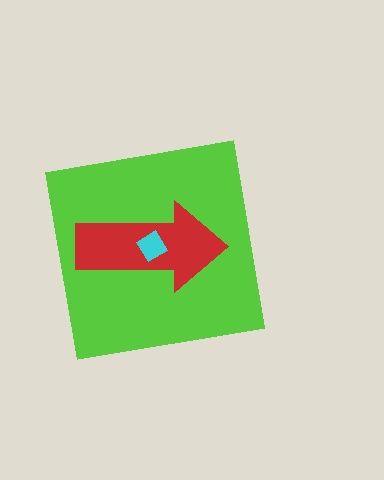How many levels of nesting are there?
3.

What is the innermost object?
The cyan diamond.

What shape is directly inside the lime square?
The red arrow.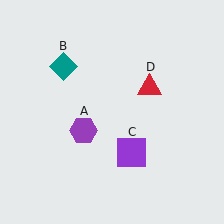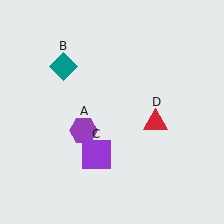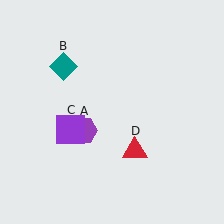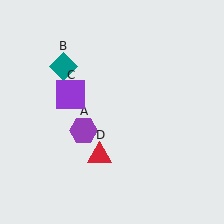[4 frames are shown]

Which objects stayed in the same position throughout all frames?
Purple hexagon (object A) and teal diamond (object B) remained stationary.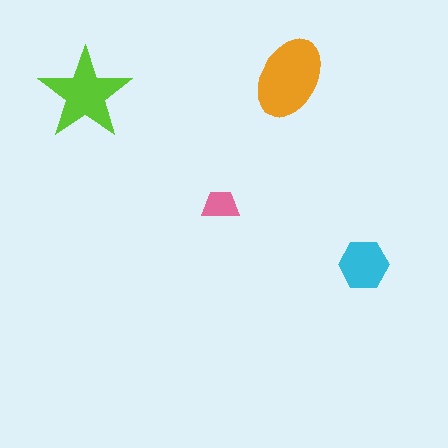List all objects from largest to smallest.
The orange ellipse, the lime star, the cyan hexagon, the pink trapezoid.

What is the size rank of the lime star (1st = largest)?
2nd.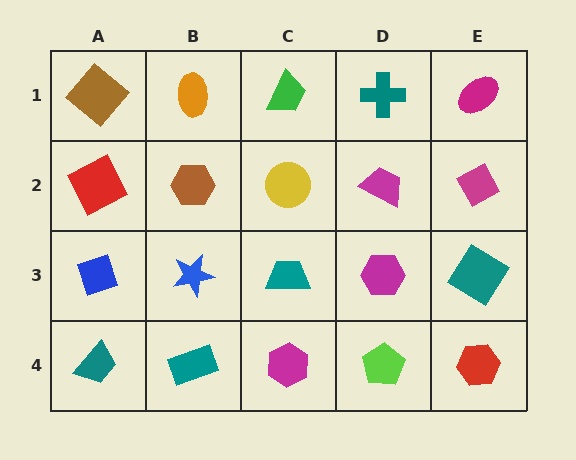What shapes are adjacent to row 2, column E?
A magenta ellipse (row 1, column E), a teal diamond (row 3, column E), a magenta trapezoid (row 2, column D).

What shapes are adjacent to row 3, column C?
A yellow circle (row 2, column C), a magenta hexagon (row 4, column C), a blue star (row 3, column B), a magenta hexagon (row 3, column D).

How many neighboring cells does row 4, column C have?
3.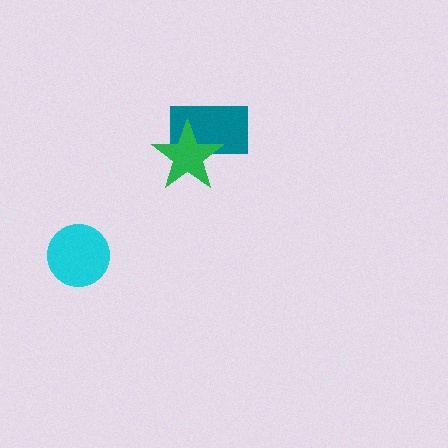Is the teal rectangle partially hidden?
Yes, it is partially covered by another shape.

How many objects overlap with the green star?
1 object overlaps with the green star.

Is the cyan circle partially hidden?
No, no other shape covers it.